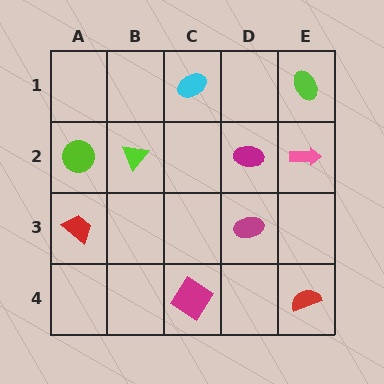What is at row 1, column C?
A cyan ellipse.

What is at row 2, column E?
A pink arrow.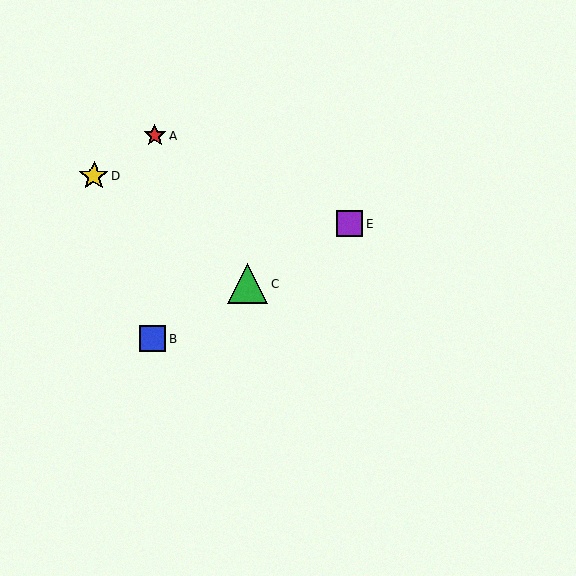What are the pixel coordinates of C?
Object C is at (248, 284).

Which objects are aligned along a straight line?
Objects B, C, E are aligned along a straight line.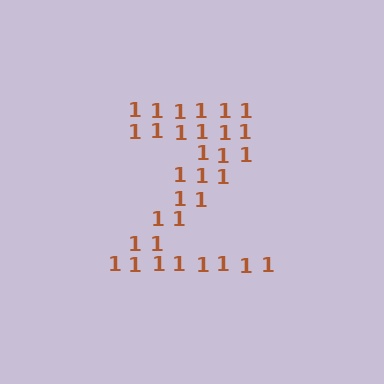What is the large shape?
The large shape is the letter Z.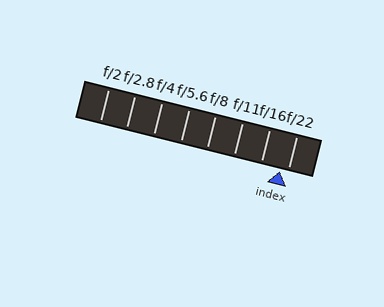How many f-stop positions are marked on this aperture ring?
There are 8 f-stop positions marked.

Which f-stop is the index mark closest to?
The index mark is closest to f/22.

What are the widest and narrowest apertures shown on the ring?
The widest aperture shown is f/2 and the narrowest is f/22.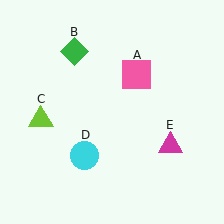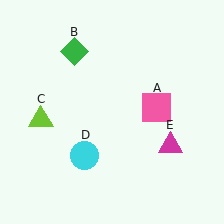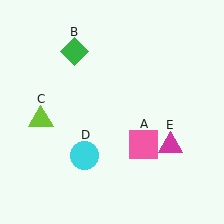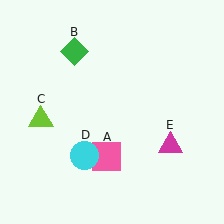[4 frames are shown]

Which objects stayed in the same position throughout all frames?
Green diamond (object B) and lime triangle (object C) and cyan circle (object D) and magenta triangle (object E) remained stationary.